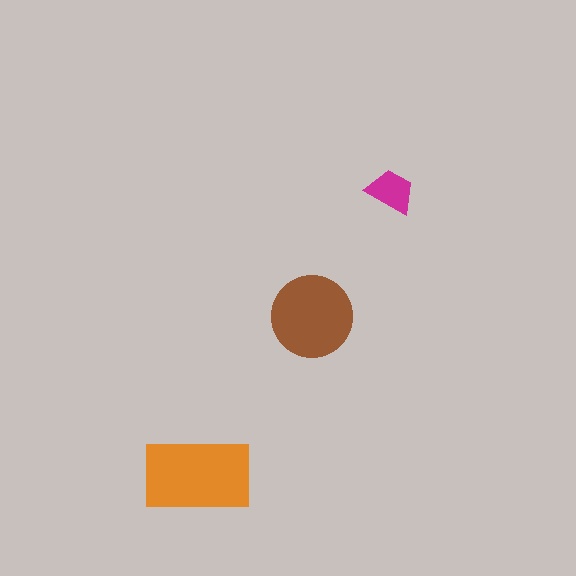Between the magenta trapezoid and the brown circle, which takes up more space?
The brown circle.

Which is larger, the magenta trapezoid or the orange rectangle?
The orange rectangle.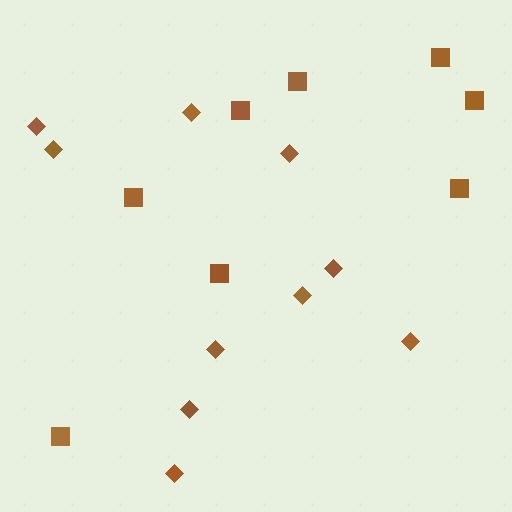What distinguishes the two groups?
There are 2 groups: one group of diamonds (10) and one group of squares (8).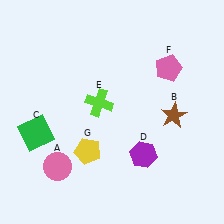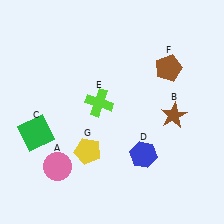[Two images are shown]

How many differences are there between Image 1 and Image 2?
There are 2 differences between the two images.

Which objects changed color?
D changed from purple to blue. F changed from pink to brown.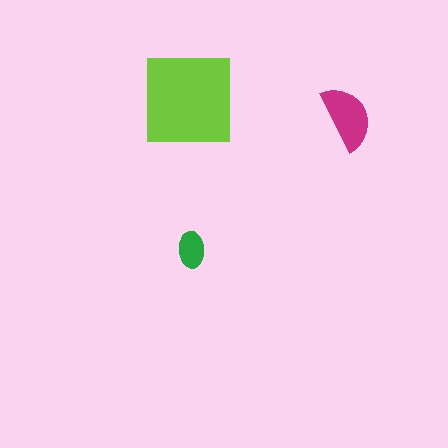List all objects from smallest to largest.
The green ellipse, the magenta semicircle, the lime square.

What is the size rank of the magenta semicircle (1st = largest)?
2nd.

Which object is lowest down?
The green ellipse is bottommost.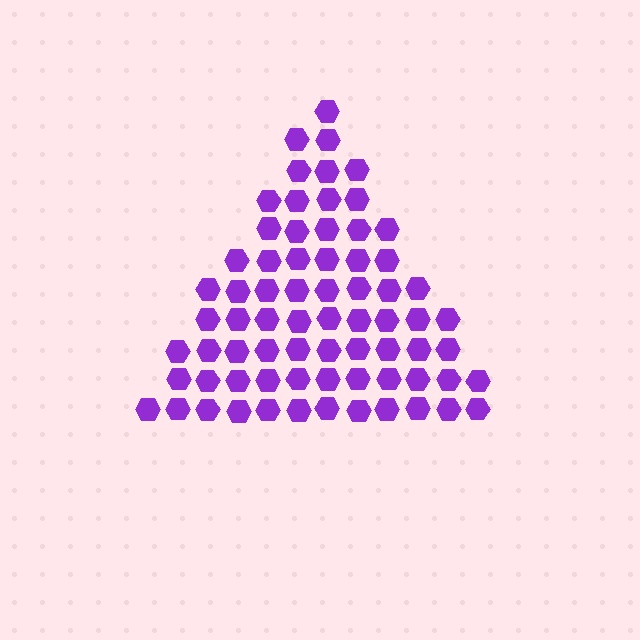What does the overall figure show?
The overall figure shows a triangle.